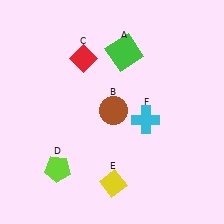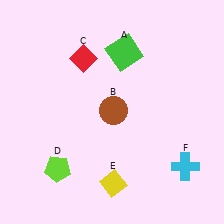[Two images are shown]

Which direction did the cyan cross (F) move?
The cyan cross (F) moved down.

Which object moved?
The cyan cross (F) moved down.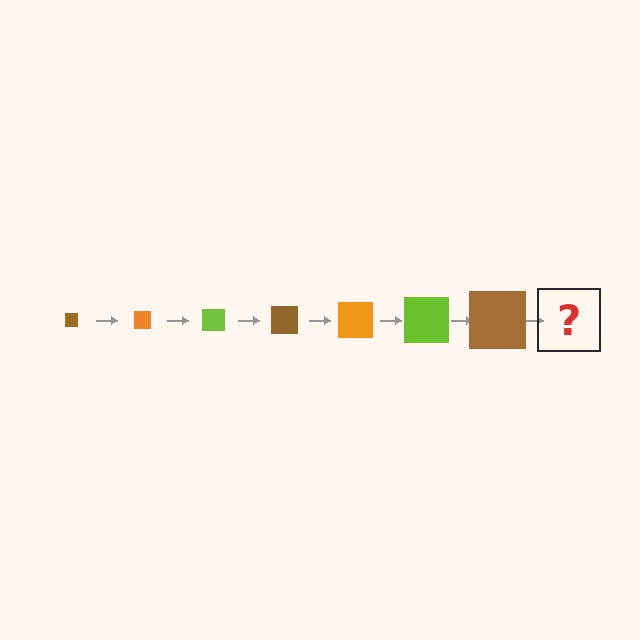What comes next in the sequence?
The next element should be an orange square, larger than the previous one.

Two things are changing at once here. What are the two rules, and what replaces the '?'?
The two rules are that the square grows larger each step and the color cycles through brown, orange, and lime. The '?' should be an orange square, larger than the previous one.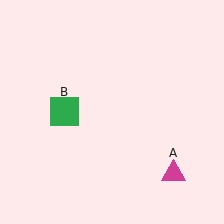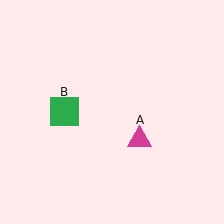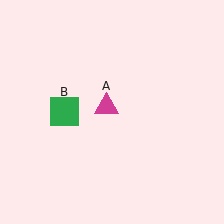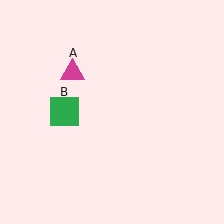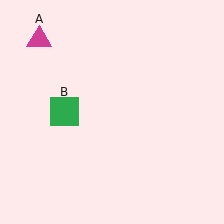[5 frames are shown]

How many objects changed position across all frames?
1 object changed position: magenta triangle (object A).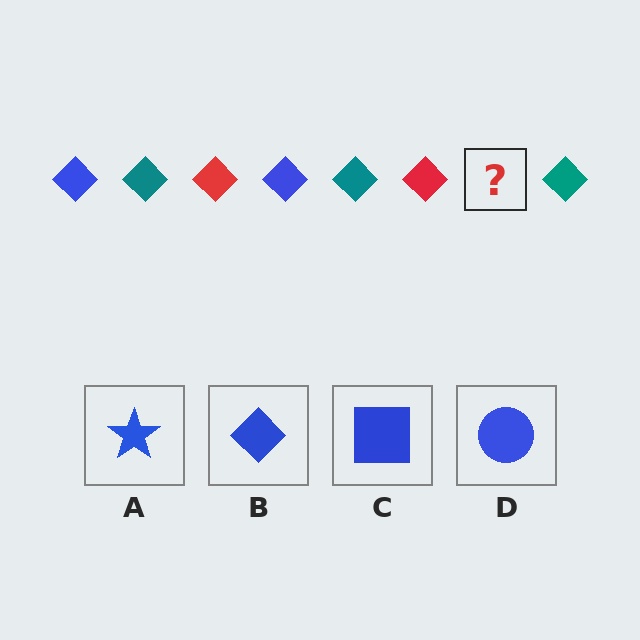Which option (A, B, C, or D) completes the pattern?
B.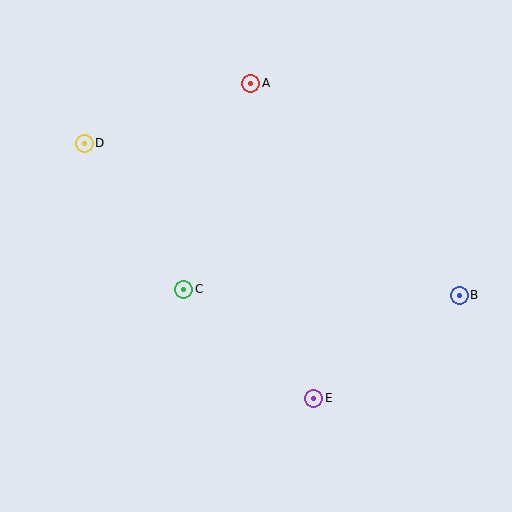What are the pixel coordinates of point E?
Point E is at (314, 398).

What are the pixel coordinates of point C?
Point C is at (184, 289).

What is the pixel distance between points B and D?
The distance between B and D is 405 pixels.